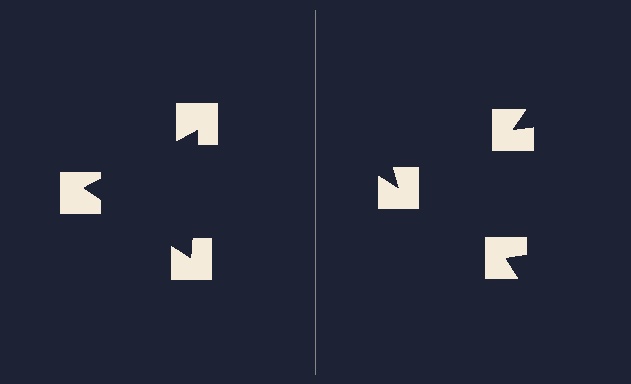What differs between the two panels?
The notched squares are positioned identically on both sides; only the wedge orientations differ. On the left they align to a triangle; on the right they are misaligned.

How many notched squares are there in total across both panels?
6 — 3 on each side.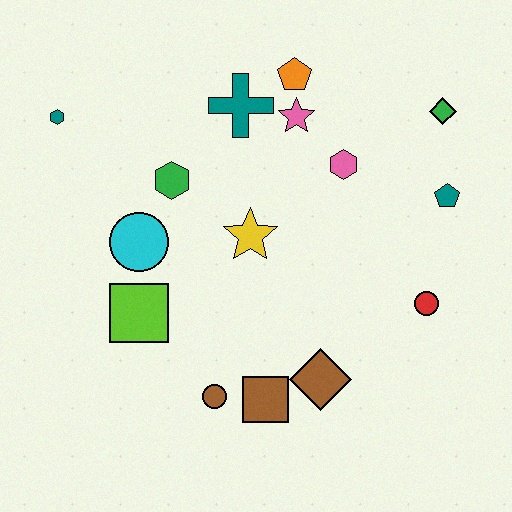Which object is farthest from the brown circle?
The green diamond is farthest from the brown circle.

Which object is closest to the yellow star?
The green hexagon is closest to the yellow star.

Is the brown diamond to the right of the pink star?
Yes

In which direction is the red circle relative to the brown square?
The red circle is to the right of the brown square.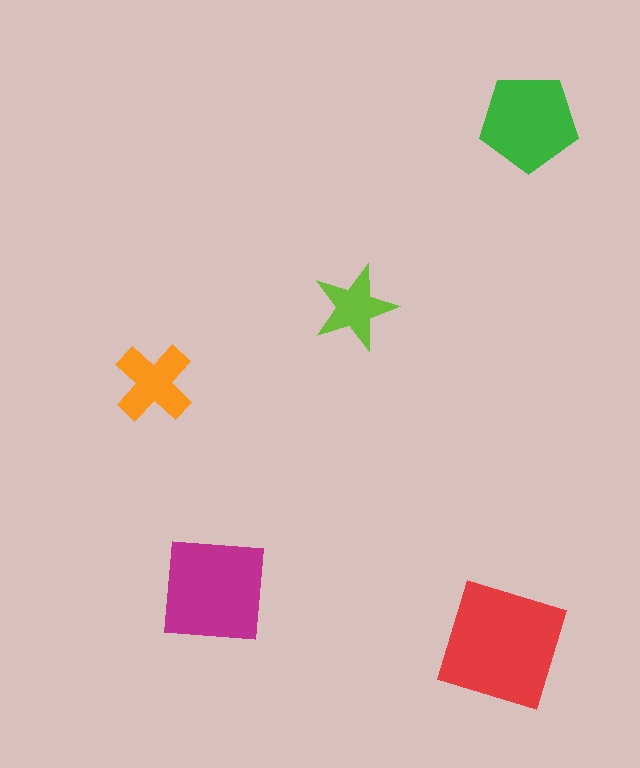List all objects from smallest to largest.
The lime star, the orange cross, the green pentagon, the magenta square, the red square.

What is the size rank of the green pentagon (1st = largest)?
3rd.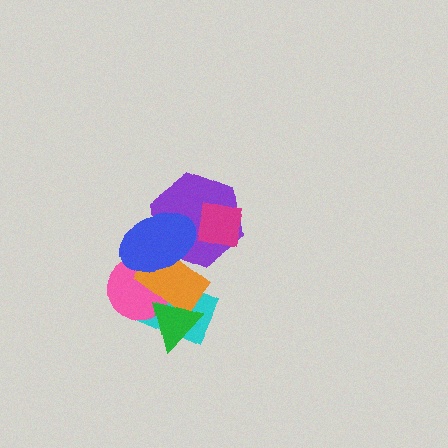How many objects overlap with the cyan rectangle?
4 objects overlap with the cyan rectangle.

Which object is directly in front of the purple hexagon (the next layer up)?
The magenta square is directly in front of the purple hexagon.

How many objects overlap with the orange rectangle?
5 objects overlap with the orange rectangle.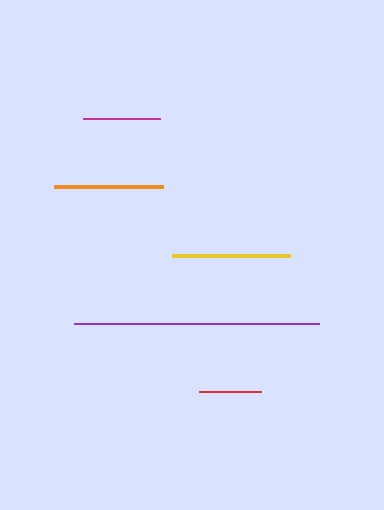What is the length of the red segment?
The red segment is approximately 62 pixels long.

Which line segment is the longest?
The purple line is the longest at approximately 245 pixels.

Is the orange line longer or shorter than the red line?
The orange line is longer than the red line.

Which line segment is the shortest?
The red line is the shortest at approximately 62 pixels.